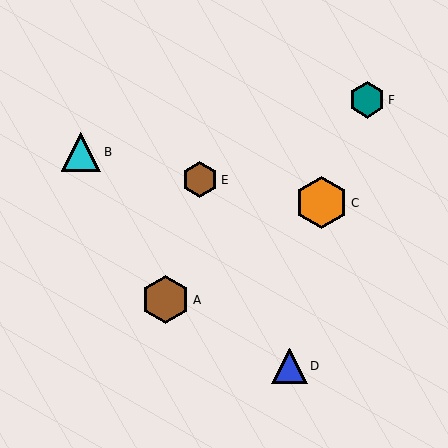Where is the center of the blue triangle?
The center of the blue triangle is at (289, 366).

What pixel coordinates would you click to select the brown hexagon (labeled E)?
Click at (200, 180) to select the brown hexagon E.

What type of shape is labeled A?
Shape A is a brown hexagon.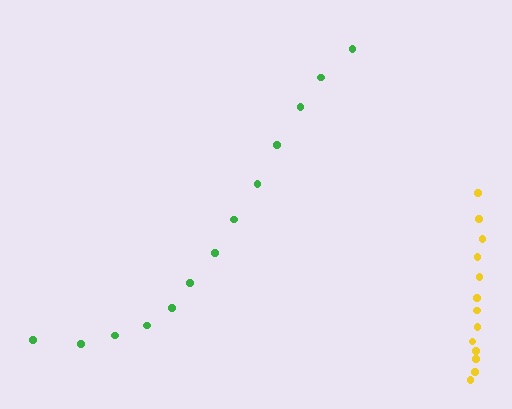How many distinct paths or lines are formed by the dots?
There are 2 distinct paths.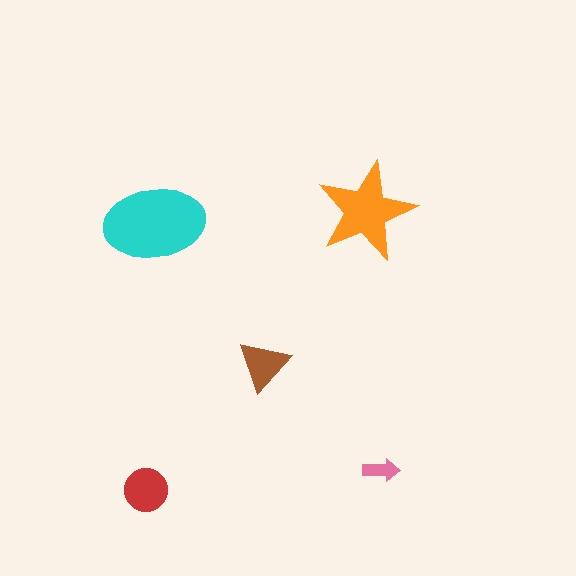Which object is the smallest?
The pink arrow.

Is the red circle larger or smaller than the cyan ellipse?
Smaller.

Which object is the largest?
The cyan ellipse.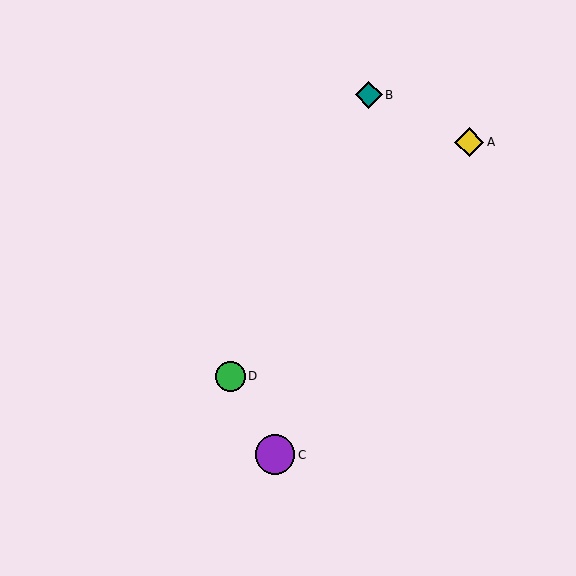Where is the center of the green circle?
The center of the green circle is at (230, 376).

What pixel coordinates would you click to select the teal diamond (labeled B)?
Click at (369, 95) to select the teal diamond B.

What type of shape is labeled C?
Shape C is a purple circle.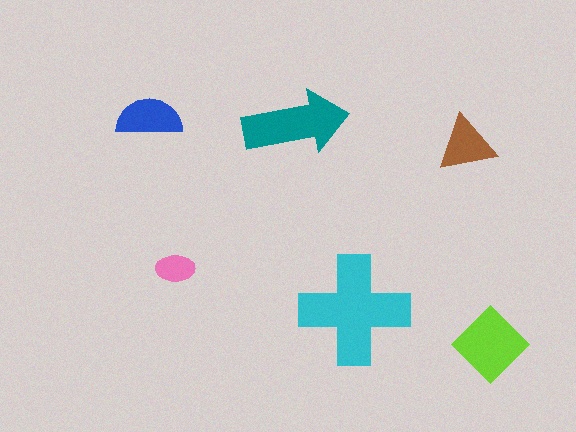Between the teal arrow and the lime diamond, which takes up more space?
The teal arrow.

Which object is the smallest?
The pink ellipse.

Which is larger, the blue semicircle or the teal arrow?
The teal arrow.